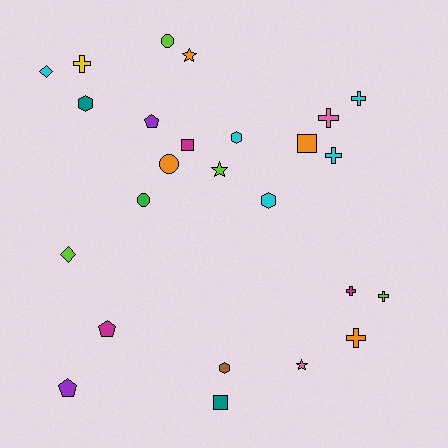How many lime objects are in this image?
There are 4 lime objects.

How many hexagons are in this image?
There are 4 hexagons.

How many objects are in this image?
There are 25 objects.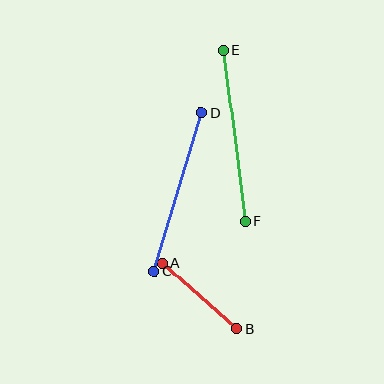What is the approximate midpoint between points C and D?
The midpoint is at approximately (178, 192) pixels.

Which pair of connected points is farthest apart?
Points E and F are farthest apart.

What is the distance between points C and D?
The distance is approximately 166 pixels.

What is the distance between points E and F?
The distance is approximately 172 pixels.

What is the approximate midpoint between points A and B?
The midpoint is at approximately (199, 296) pixels.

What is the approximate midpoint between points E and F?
The midpoint is at approximately (234, 136) pixels.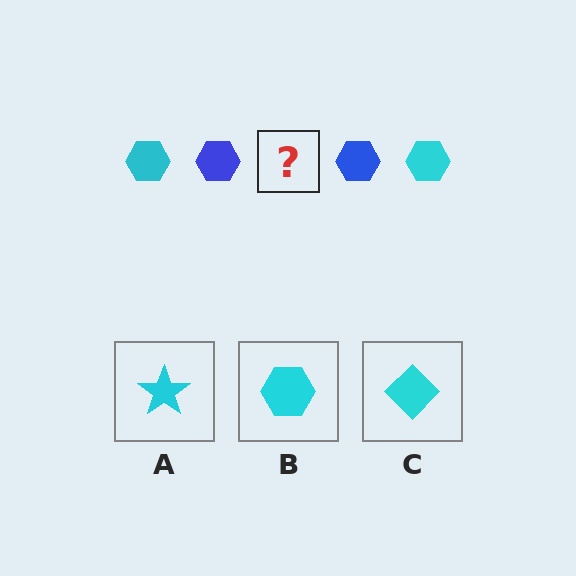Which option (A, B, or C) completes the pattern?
B.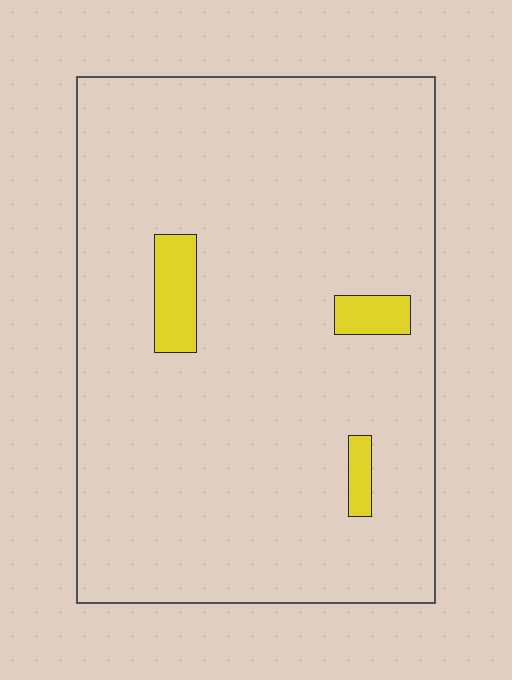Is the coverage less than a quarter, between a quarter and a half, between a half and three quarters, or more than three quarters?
Less than a quarter.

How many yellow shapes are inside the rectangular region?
3.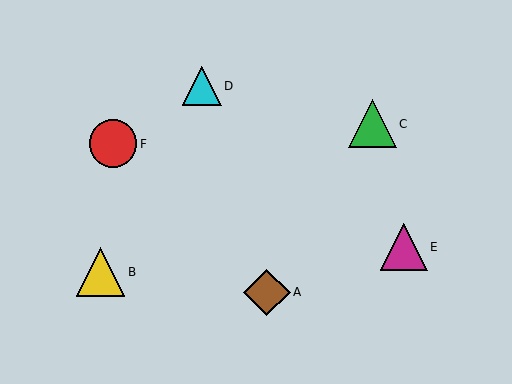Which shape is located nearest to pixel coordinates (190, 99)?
The cyan triangle (labeled D) at (202, 86) is nearest to that location.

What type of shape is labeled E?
Shape E is a magenta triangle.